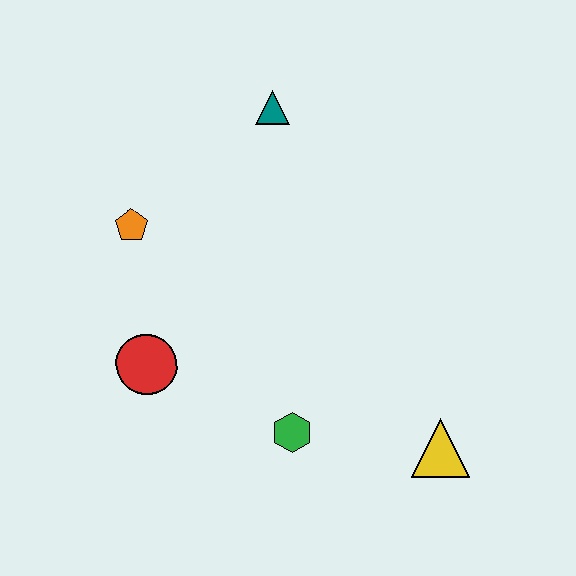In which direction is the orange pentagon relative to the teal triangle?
The orange pentagon is to the left of the teal triangle.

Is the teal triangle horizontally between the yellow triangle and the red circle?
Yes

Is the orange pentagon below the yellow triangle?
No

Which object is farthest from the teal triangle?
The yellow triangle is farthest from the teal triangle.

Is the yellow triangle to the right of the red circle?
Yes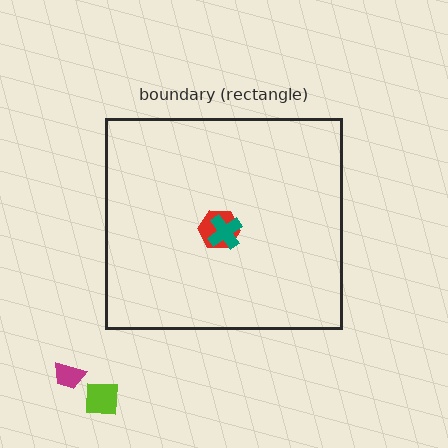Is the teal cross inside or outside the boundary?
Inside.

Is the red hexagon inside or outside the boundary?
Inside.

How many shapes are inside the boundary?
2 inside, 2 outside.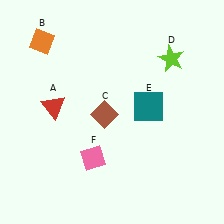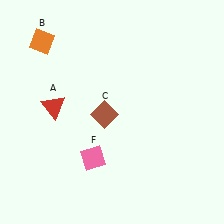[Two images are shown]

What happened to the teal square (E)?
The teal square (E) was removed in Image 2. It was in the top-right area of Image 1.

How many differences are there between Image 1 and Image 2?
There are 2 differences between the two images.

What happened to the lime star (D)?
The lime star (D) was removed in Image 2. It was in the top-right area of Image 1.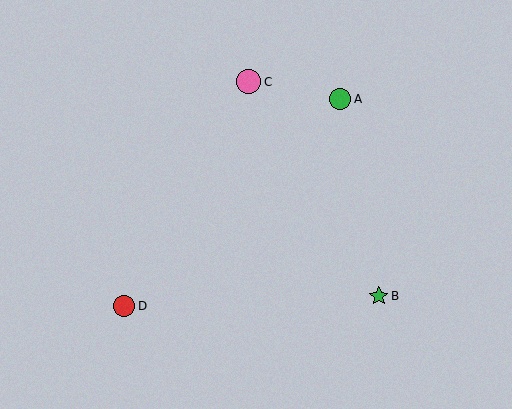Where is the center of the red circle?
The center of the red circle is at (124, 306).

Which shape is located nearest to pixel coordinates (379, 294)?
The green star (labeled B) at (379, 296) is nearest to that location.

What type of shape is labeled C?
Shape C is a pink circle.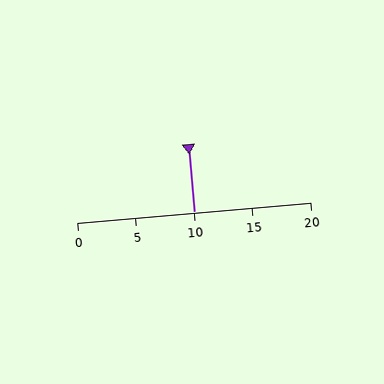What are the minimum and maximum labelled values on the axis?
The axis runs from 0 to 20.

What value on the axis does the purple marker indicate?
The marker indicates approximately 10.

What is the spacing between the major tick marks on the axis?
The major ticks are spaced 5 apart.